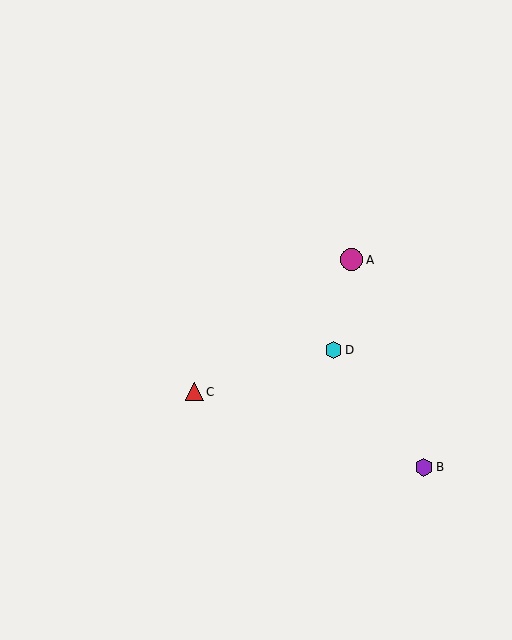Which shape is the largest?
The magenta circle (labeled A) is the largest.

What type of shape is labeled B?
Shape B is a purple hexagon.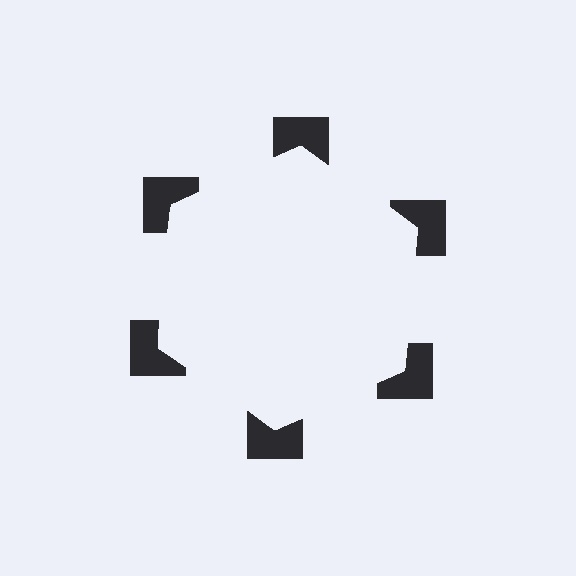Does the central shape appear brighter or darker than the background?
It typically appears slightly brighter than the background, even though no actual brightness change is drawn.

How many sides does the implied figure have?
6 sides.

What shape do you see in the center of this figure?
An illusory hexagon — its edges are inferred from the aligned wedge cuts in the notched squares, not physically drawn.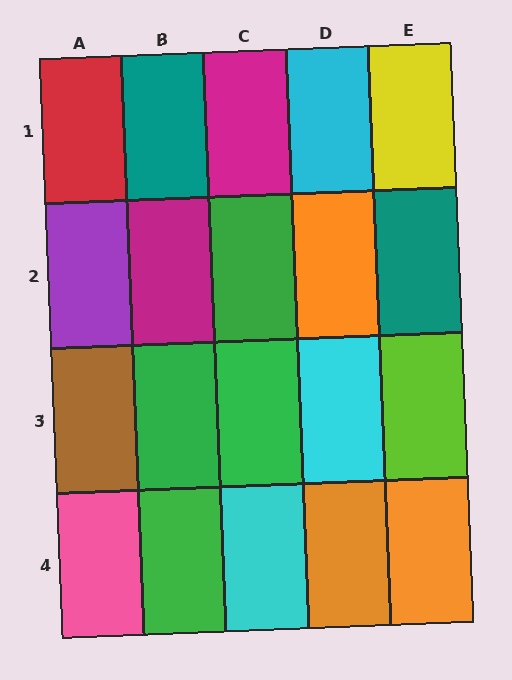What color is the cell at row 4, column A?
Pink.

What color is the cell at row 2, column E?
Teal.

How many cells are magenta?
2 cells are magenta.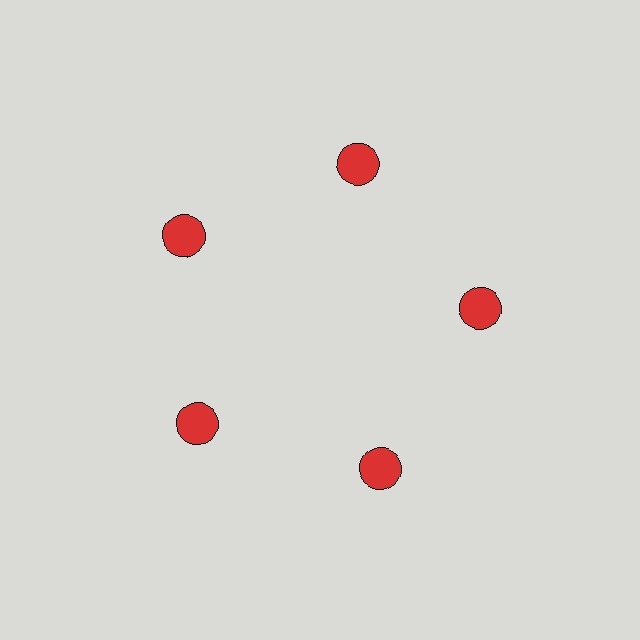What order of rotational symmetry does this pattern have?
This pattern has 5-fold rotational symmetry.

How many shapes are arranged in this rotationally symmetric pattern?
There are 5 shapes, arranged in 5 groups of 1.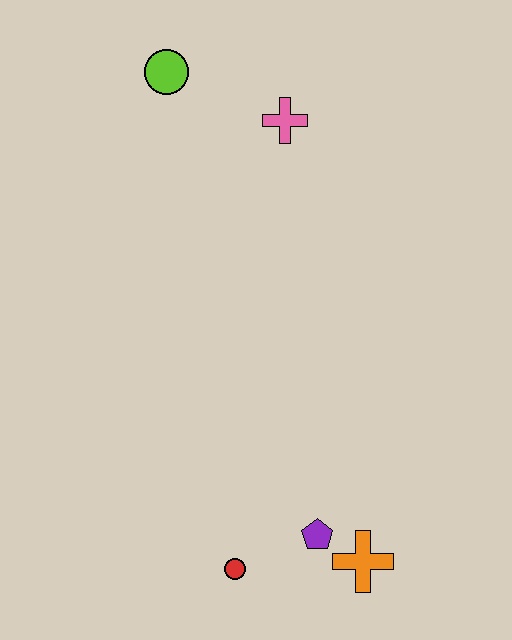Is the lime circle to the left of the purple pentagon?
Yes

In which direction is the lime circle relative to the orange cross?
The lime circle is above the orange cross.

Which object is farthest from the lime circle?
The orange cross is farthest from the lime circle.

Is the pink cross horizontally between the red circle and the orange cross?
Yes